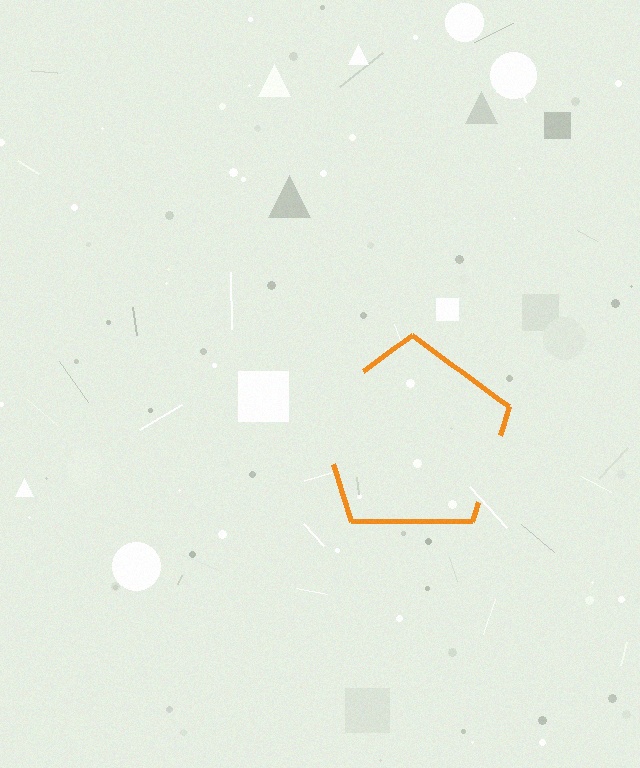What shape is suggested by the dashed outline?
The dashed outline suggests a pentagon.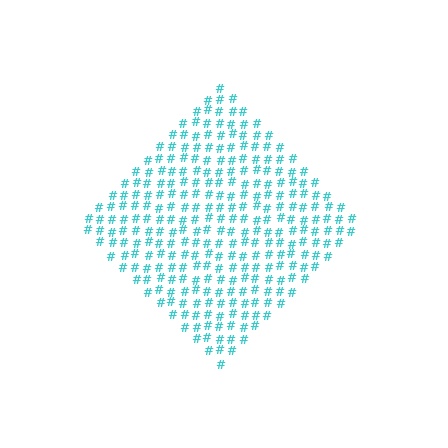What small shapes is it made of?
It is made of small hash symbols.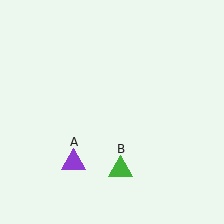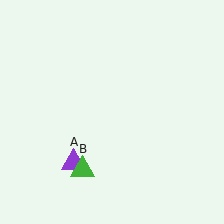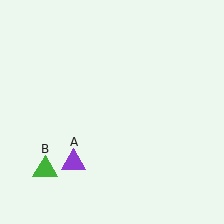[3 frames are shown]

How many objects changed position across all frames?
1 object changed position: green triangle (object B).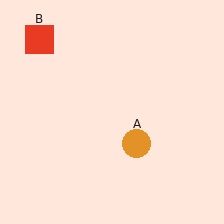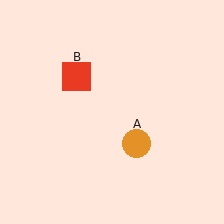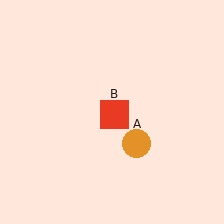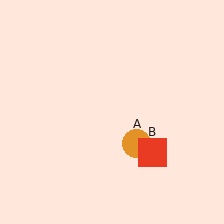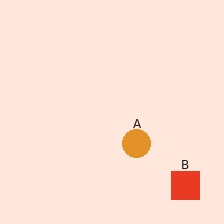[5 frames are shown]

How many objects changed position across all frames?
1 object changed position: red square (object B).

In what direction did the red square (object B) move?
The red square (object B) moved down and to the right.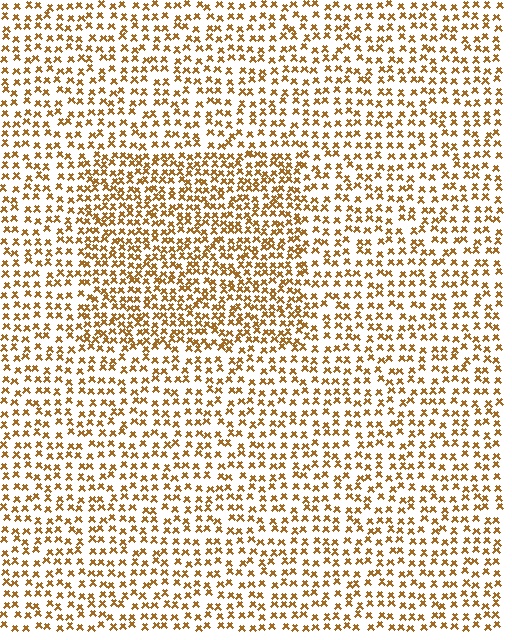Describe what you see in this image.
The image contains small brown elements arranged at two different densities. A rectangle-shaped region is visible where the elements are more densely packed than the surrounding area.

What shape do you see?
I see a rectangle.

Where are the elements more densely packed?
The elements are more densely packed inside the rectangle boundary.